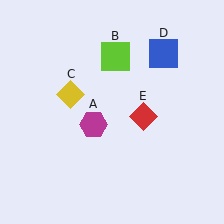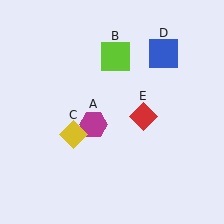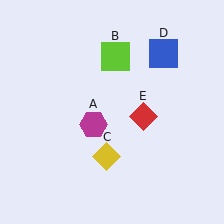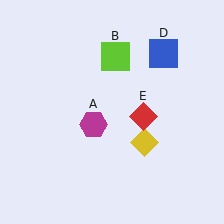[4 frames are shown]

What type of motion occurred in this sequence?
The yellow diamond (object C) rotated counterclockwise around the center of the scene.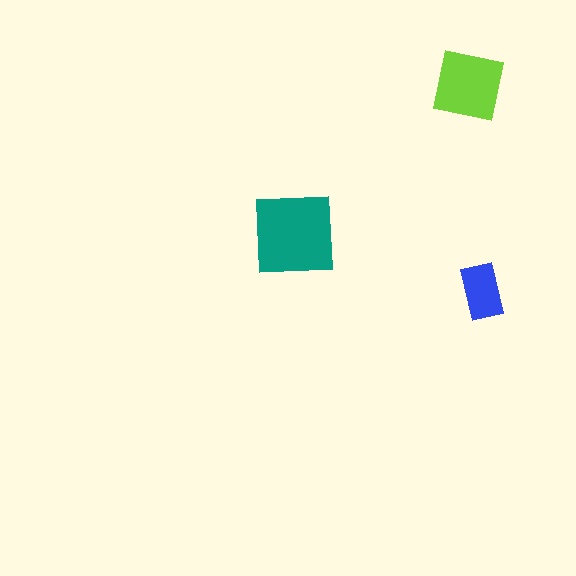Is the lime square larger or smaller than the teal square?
Smaller.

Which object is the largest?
The teal square.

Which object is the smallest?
The blue rectangle.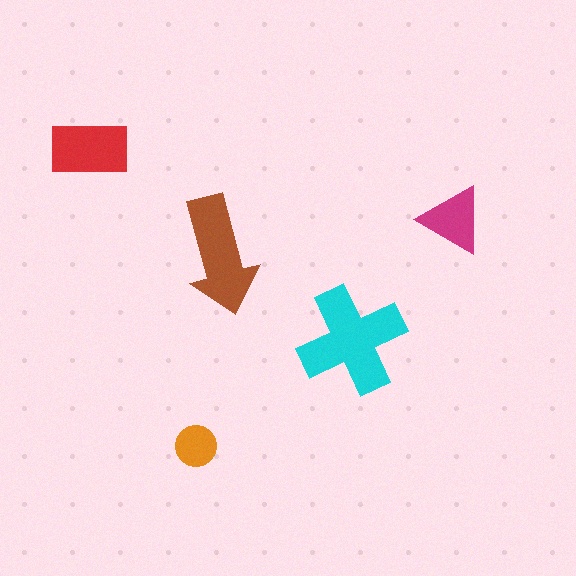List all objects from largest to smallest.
The cyan cross, the brown arrow, the red rectangle, the magenta triangle, the orange circle.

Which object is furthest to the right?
The magenta triangle is rightmost.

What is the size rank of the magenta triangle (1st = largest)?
4th.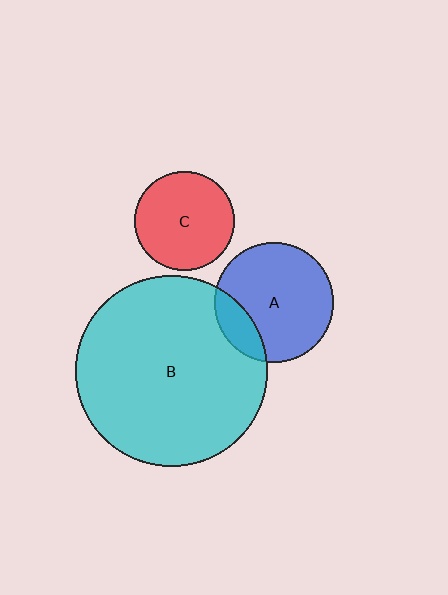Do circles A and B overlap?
Yes.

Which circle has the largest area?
Circle B (cyan).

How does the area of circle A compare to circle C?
Approximately 1.4 times.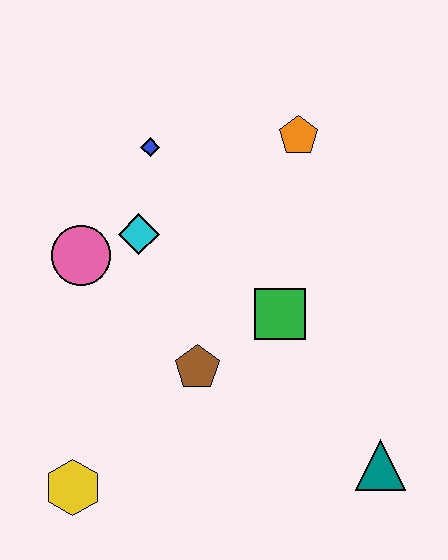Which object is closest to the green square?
The brown pentagon is closest to the green square.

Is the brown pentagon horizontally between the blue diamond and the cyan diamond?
No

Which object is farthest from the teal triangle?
The blue diamond is farthest from the teal triangle.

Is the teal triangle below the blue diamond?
Yes